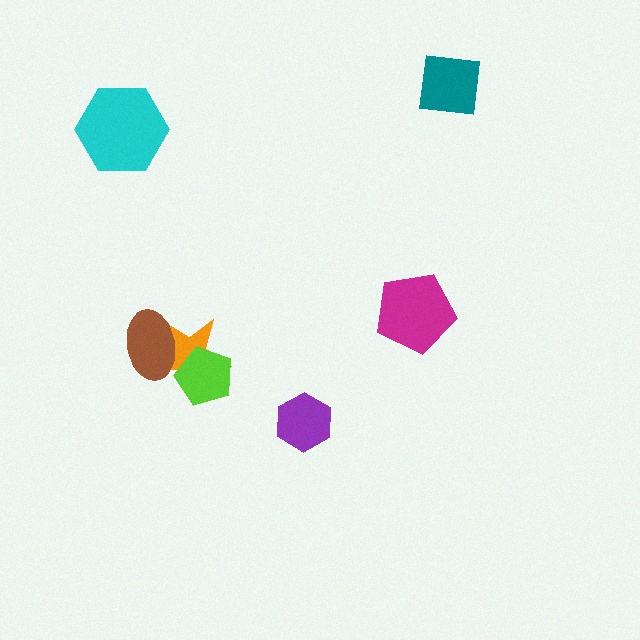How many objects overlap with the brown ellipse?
1 object overlaps with the brown ellipse.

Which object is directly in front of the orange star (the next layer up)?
The brown ellipse is directly in front of the orange star.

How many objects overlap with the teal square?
0 objects overlap with the teal square.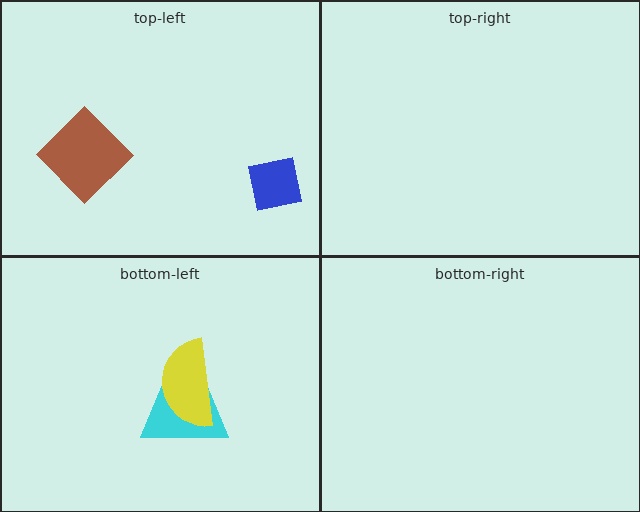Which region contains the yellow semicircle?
The bottom-left region.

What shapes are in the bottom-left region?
The cyan trapezoid, the yellow semicircle.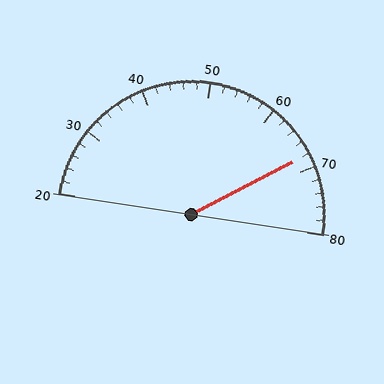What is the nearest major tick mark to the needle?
The nearest major tick mark is 70.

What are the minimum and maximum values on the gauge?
The gauge ranges from 20 to 80.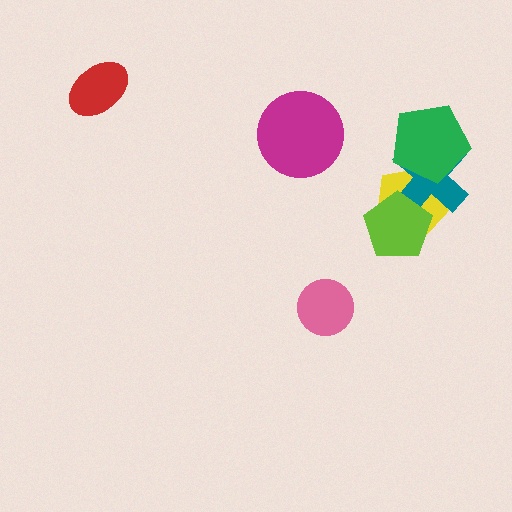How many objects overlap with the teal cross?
3 objects overlap with the teal cross.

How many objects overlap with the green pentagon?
2 objects overlap with the green pentagon.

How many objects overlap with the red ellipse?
0 objects overlap with the red ellipse.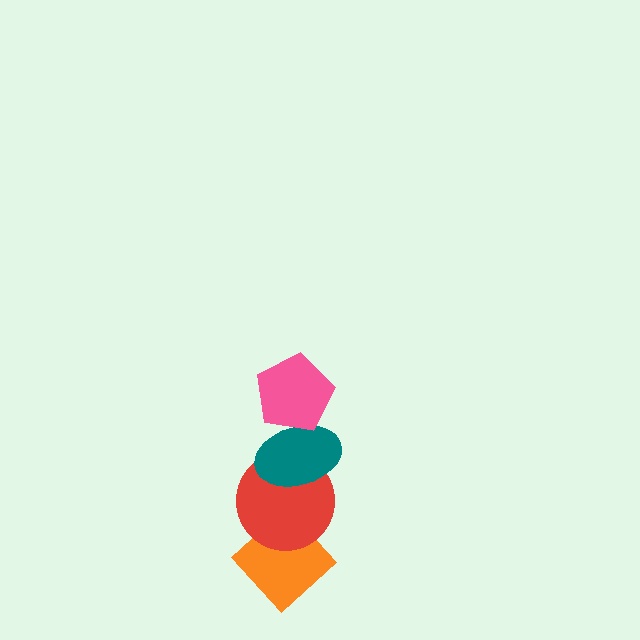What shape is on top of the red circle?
The teal ellipse is on top of the red circle.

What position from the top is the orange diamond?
The orange diamond is 4th from the top.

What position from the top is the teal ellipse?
The teal ellipse is 2nd from the top.